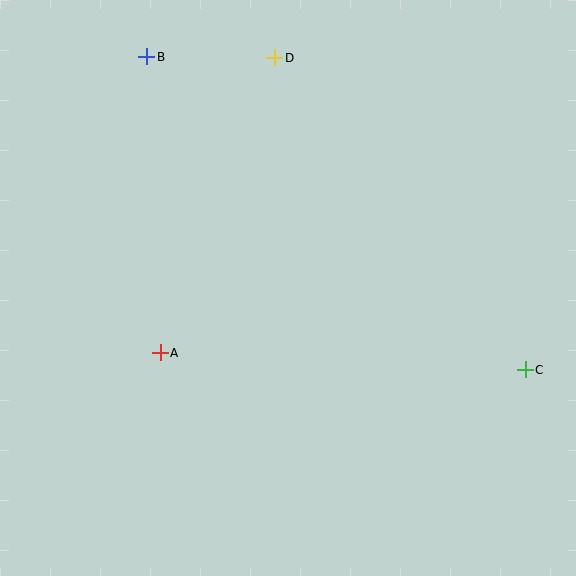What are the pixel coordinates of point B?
Point B is at (147, 57).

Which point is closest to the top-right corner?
Point D is closest to the top-right corner.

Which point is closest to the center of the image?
Point A at (160, 353) is closest to the center.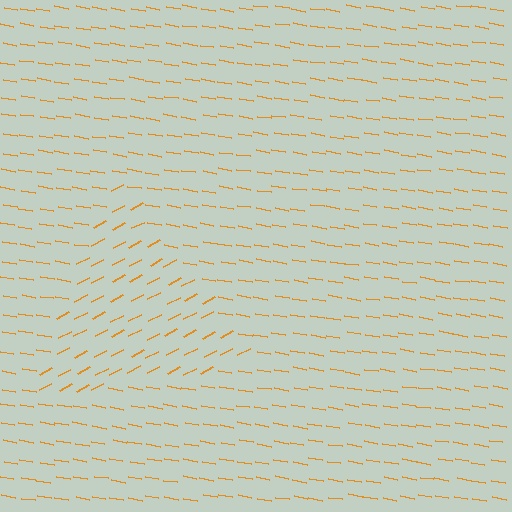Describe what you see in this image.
The image is filled with small orange line segments. A triangle region in the image has lines oriented differently from the surrounding lines, creating a visible texture boundary.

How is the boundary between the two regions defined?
The boundary is defined purely by a change in line orientation (approximately 37 degrees difference). All lines are the same color and thickness.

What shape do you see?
I see a triangle.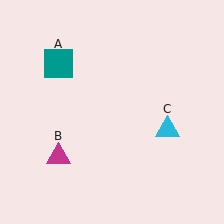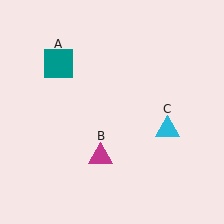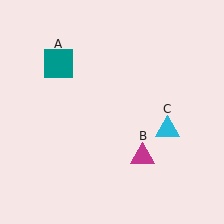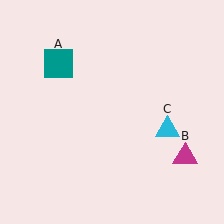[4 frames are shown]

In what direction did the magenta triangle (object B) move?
The magenta triangle (object B) moved right.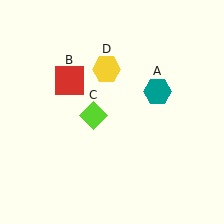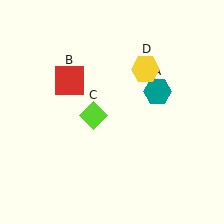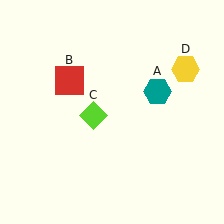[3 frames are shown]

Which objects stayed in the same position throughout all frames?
Teal hexagon (object A) and red square (object B) and lime diamond (object C) remained stationary.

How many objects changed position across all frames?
1 object changed position: yellow hexagon (object D).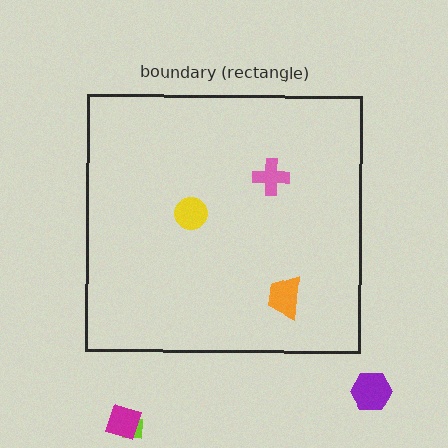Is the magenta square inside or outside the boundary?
Outside.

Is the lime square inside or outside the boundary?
Outside.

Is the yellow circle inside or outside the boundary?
Inside.